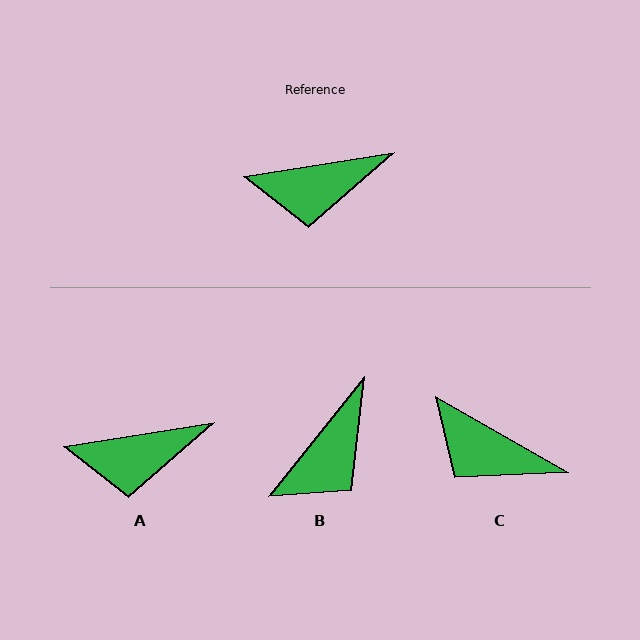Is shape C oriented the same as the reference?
No, it is off by about 38 degrees.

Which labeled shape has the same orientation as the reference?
A.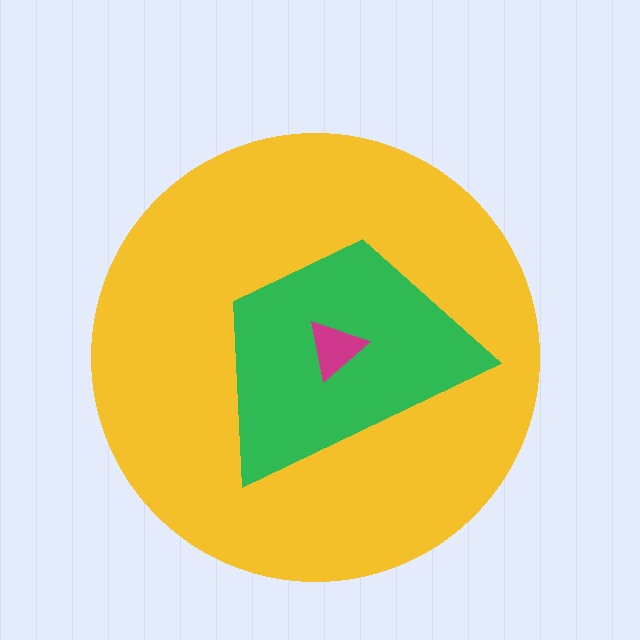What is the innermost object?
The magenta triangle.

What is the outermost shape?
The yellow circle.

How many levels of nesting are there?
3.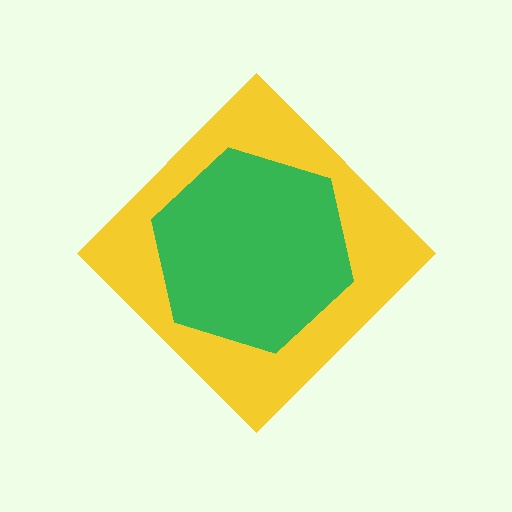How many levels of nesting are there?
2.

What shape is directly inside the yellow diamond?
The green hexagon.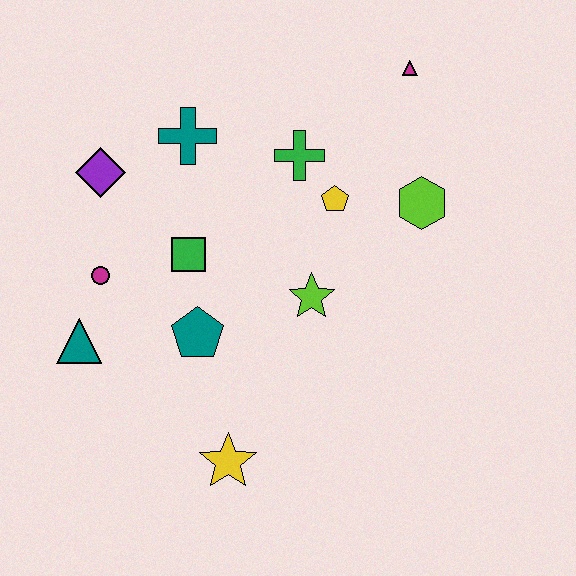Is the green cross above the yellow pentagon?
Yes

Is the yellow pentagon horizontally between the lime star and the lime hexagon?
Yes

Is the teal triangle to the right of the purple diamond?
No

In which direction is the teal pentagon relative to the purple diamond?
The teal pentagon is below the purple diamond.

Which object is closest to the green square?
The teal pentagon is closest to the green square.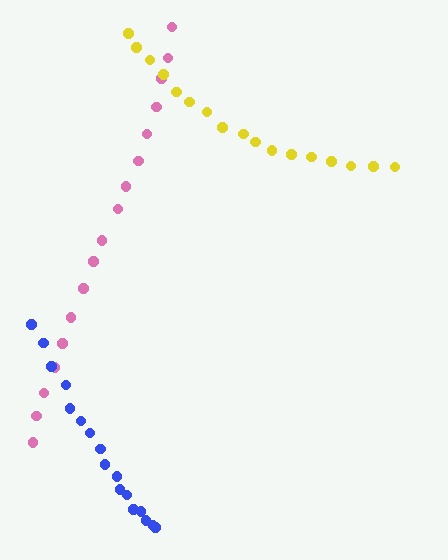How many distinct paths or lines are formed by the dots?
There are 3 distinct paths.